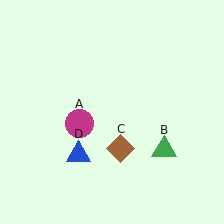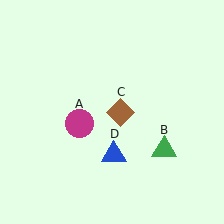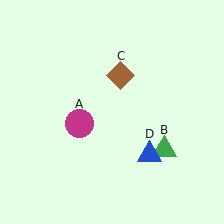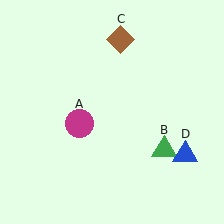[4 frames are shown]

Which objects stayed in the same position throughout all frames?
Magenta circle (object A) and green triangle (object B) remained stationary.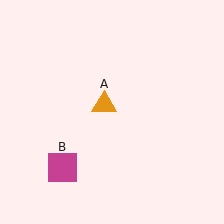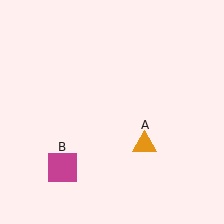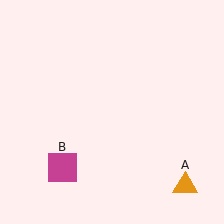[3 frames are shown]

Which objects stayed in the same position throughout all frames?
Magenta square (object B) remained stationary.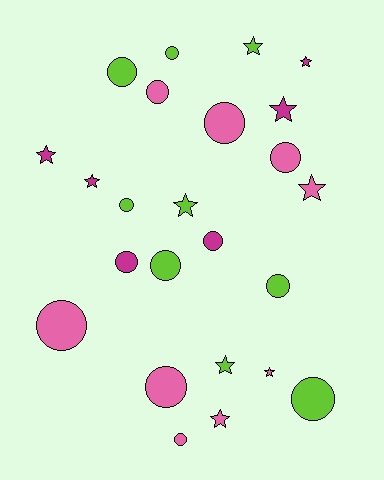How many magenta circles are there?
There are 2 magenta circles.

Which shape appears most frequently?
Circle, with 14 objects.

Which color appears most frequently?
Lime, with 9 objects.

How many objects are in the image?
There are 24 objects.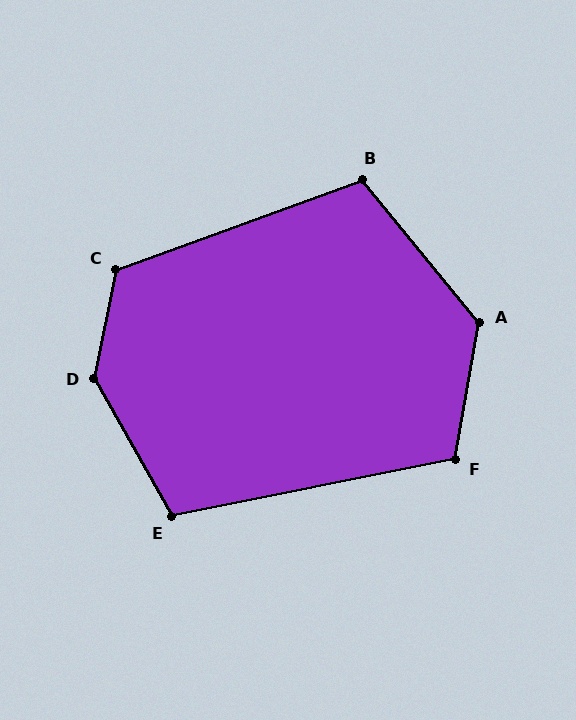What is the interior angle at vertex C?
Approximately 121 degrees (obtuse).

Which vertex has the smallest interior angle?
E, at approximately 108 degrees.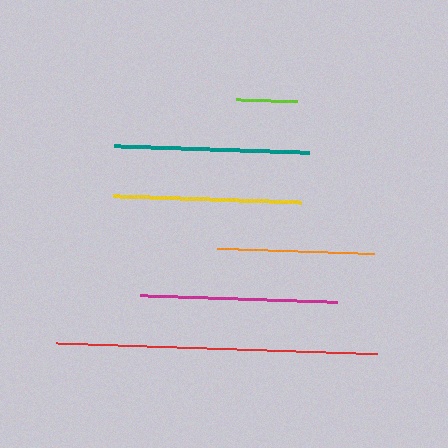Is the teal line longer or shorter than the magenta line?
The magenta line is longer than the teal line.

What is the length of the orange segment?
The orange segment is approximately 157 pixels long.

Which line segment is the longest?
The red line is the longest at approximately 321 pixels.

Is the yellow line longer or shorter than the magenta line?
The magenta line is longer than the yellow line.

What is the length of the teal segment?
The teal segment is approximately 196 pixels long.